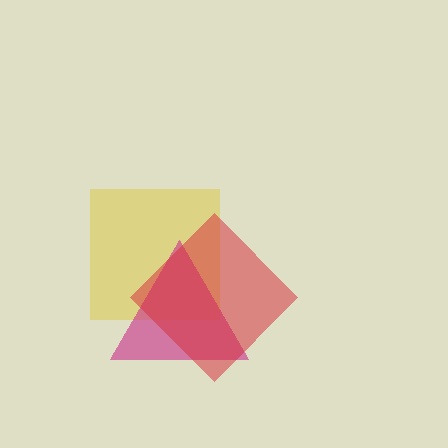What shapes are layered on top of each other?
The layered shapes are: a yellow square, a magenta triangle, a red diamond.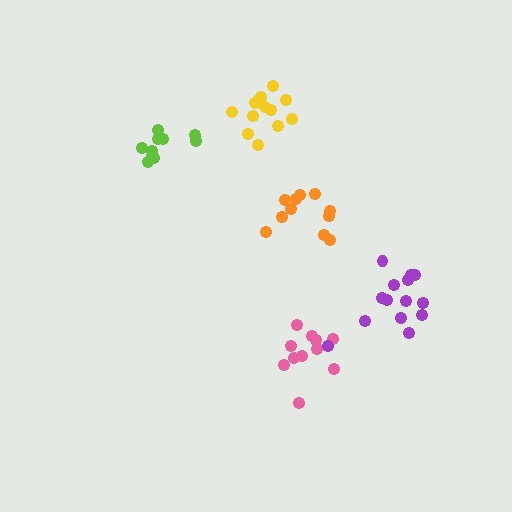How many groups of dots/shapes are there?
There are 5 groups.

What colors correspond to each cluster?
The clusters are colored: yellow, pink, purple, lime, orange.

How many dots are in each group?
Group 1: 13 dots, Group 2: 11 dots, Group 3: 14 dots, Group 4: 10 dots, Group 5: 11 dots (59 total).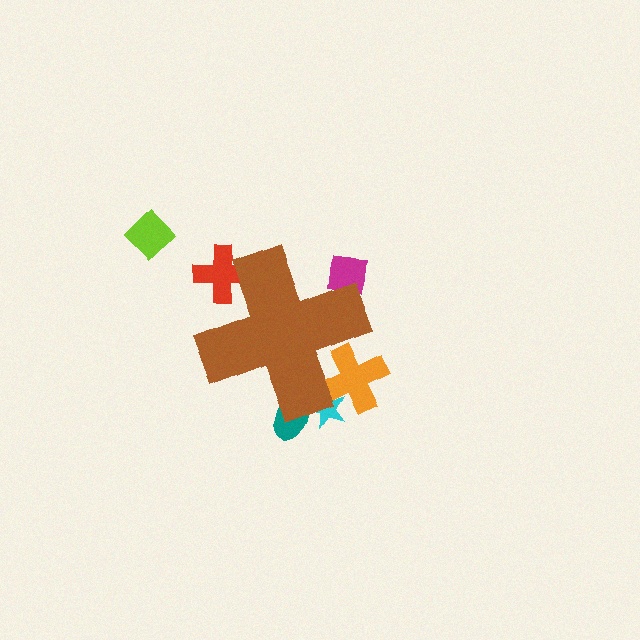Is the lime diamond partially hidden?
No, the lime diamond is fully visible.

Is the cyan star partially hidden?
Yes, the cyan star is partially hidden behind the brown cross.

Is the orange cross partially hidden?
Yes, the orange cross is partially hidden behind the brown cross.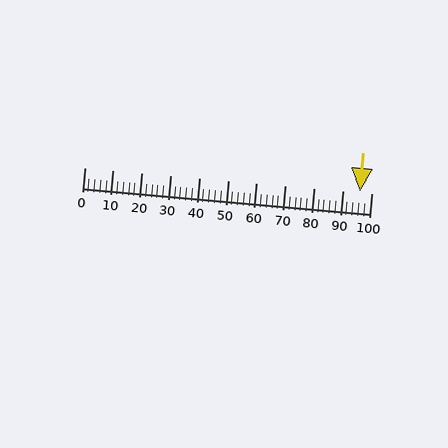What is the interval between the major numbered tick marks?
The major tick marks are spaced 10 units apart.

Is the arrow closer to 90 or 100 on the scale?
The arrow is closer to 100.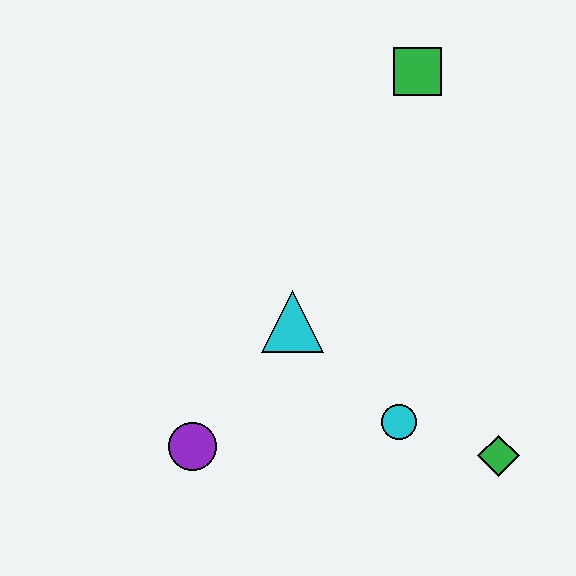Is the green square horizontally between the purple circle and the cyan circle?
No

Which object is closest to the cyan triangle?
The cyan circle is closest to the cyan triangle.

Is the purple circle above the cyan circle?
No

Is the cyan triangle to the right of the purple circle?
Yes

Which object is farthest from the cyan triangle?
The green square is farthest from the cyan triangle.